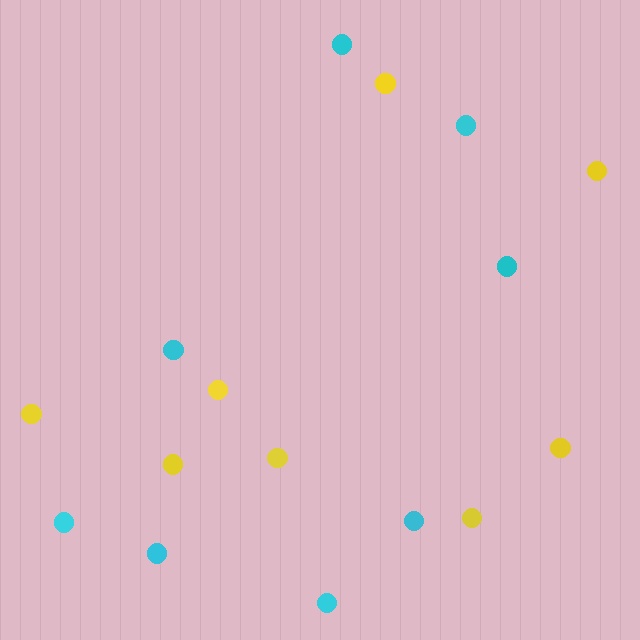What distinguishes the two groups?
There are 2 groups: one group of cyan circles (8) and one group of yellow circles (8).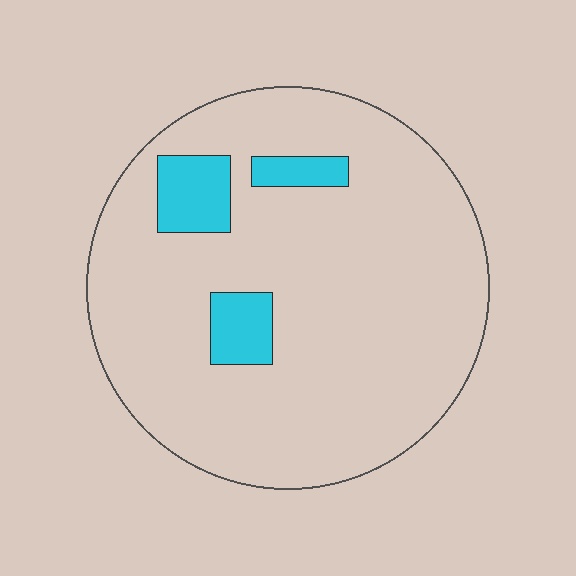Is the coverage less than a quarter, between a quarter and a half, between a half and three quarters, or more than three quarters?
Less than a quarter.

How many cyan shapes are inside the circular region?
3.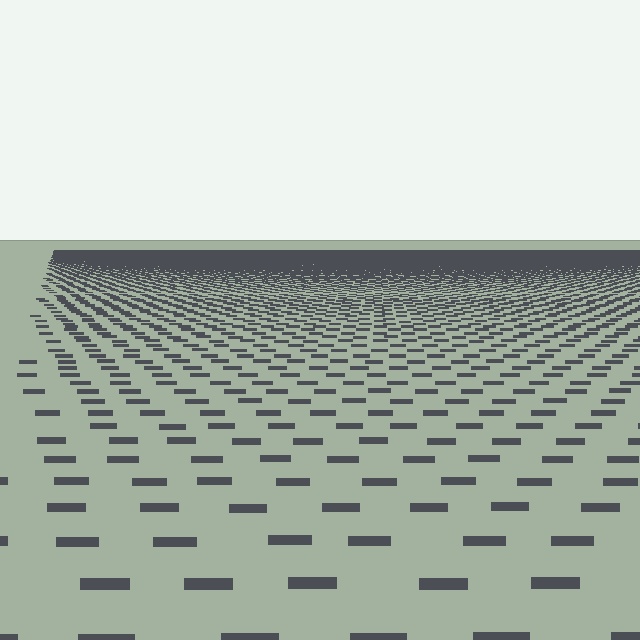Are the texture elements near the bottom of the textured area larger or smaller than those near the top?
Larger. Near the bottom, elements are closer to the viewer and appear at a bigger on-screen size.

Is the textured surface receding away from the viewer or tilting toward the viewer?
The surface is receding away from the viewer. Texture elements get smaller and denser toward the top.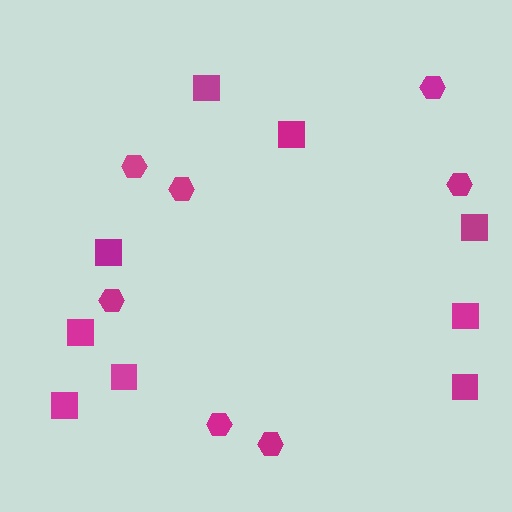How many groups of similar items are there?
There are 2 groups: one group of squares (9) and one group of hexagons (7).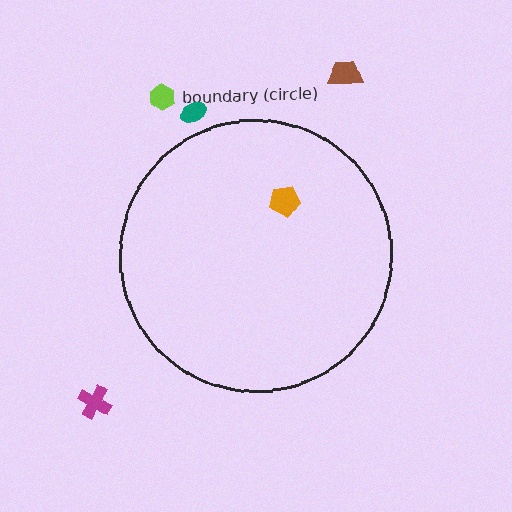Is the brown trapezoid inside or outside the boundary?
Outside.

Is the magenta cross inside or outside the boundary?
Outside.